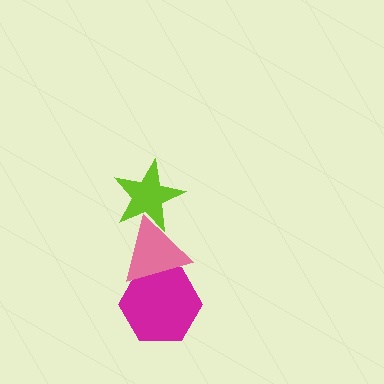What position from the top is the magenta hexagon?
The magenta hexagon is 3rd from the top.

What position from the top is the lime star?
The lime star is 1st from the top.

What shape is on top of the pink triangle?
The lime star is on top of the pink triangle.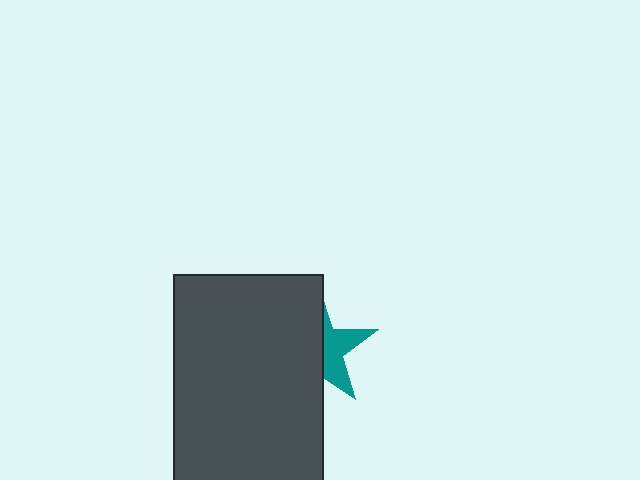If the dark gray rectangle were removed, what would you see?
You would see the complete teal star.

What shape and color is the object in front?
The object in front is a dark gray rectangle.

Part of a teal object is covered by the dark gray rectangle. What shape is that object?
It is a star.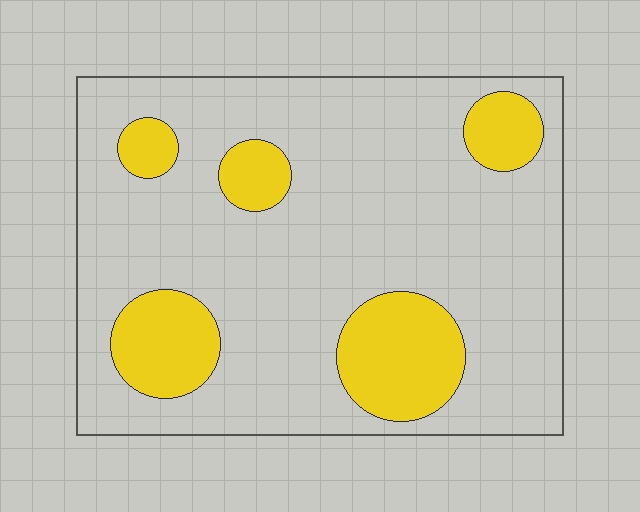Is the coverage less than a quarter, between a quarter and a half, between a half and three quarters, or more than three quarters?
Less than a quarter.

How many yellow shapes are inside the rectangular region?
5.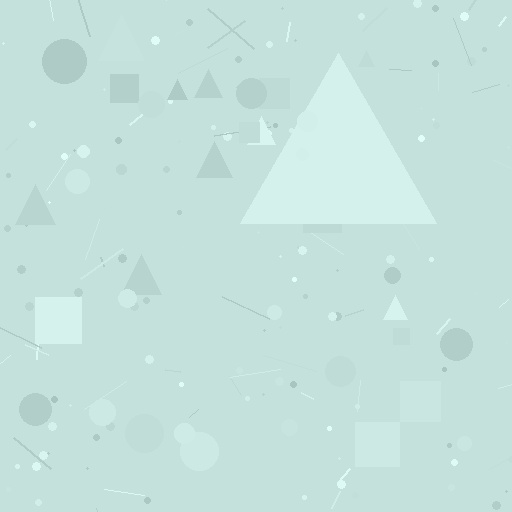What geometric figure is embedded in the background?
A triangle is embedded in the background.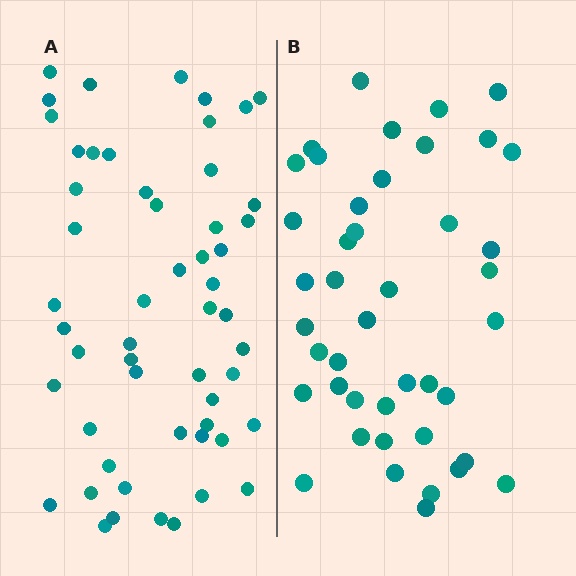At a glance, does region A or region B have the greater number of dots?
Region A (the left region) has more dots.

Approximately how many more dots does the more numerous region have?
Region A has roughly 12 or so more dots than region B.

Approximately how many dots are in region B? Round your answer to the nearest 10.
About 40 dots. (The exact count is 43, which rounds to 40.)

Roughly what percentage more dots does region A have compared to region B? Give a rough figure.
About 25% more.